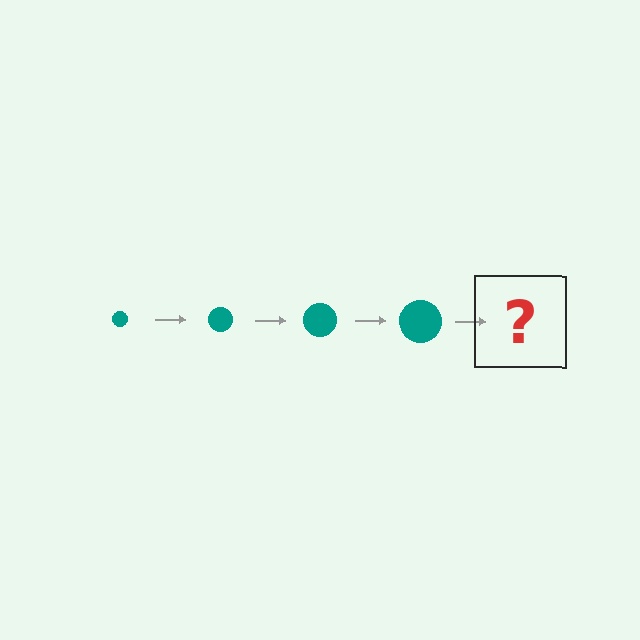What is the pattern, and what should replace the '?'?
The pattern is that the circle gets progressively larger each step. The '?' should be a teal circle, larger than the previous one.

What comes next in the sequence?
The next element should be a teal circle, larger than the previous one.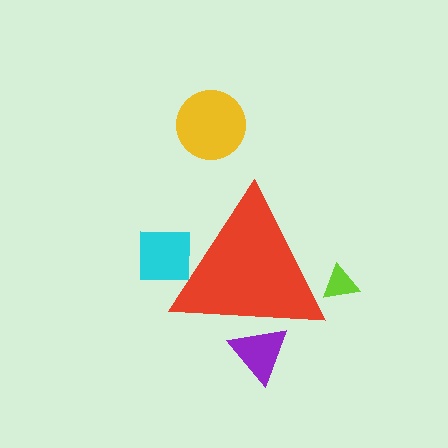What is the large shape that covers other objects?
A red triangle.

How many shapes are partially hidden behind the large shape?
3 shapes are partially hidden.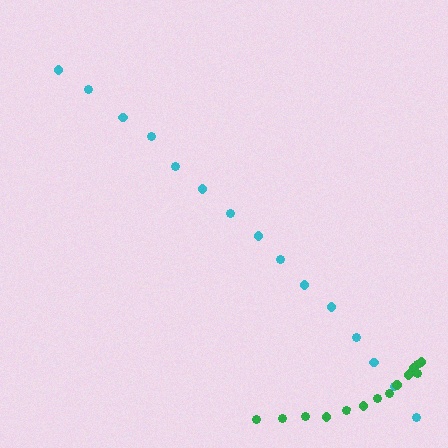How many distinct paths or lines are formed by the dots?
There are 2 distinct paths.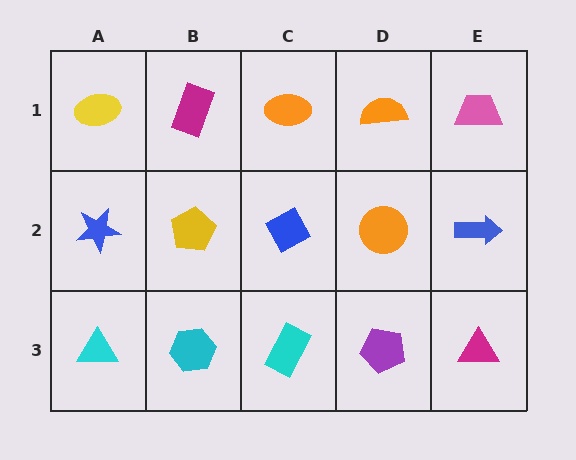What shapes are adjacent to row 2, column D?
An orange semicircle (row 1, column D), a purple pentagon (row 3, column D), a blue diamond (row 2, column C), a blue arrow (row 2, column E).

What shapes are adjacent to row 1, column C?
A blue diamond (row 2, column C), a magenta rectangle (row 1, column B), an orange semicircle (row 1, column D).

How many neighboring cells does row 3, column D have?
3.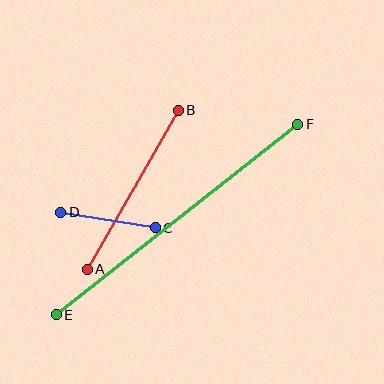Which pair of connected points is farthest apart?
Points E and F are farthest apart.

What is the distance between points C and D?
The distance is approximately 96 pixels.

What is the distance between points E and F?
The distance is approximately 308 pixels.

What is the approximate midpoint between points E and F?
The midpoint is at approximately (177, 219) pixels.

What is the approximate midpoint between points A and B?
The midpoint is at approximately (133, 190) pixels.